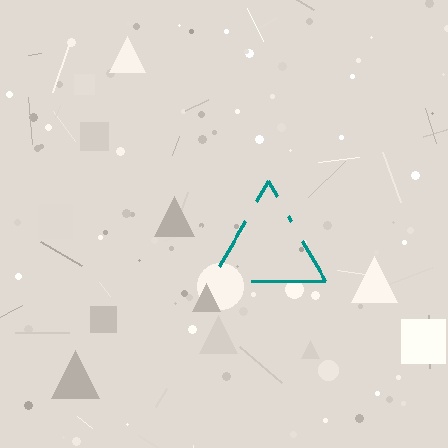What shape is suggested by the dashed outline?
The dashed outline suggests a triangle.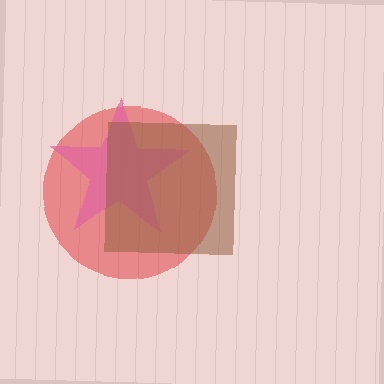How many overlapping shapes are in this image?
There are 3 overlapping shapes in the image.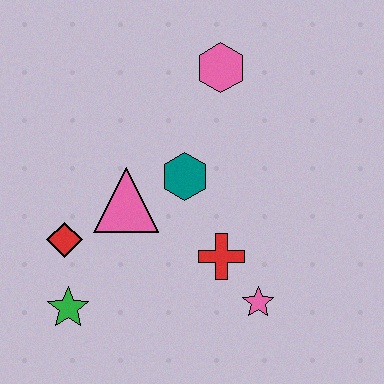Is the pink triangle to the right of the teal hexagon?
No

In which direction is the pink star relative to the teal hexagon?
The pink star is below the teal hexagon.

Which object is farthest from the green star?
The pink hexagon is farthest from the green star.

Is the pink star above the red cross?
No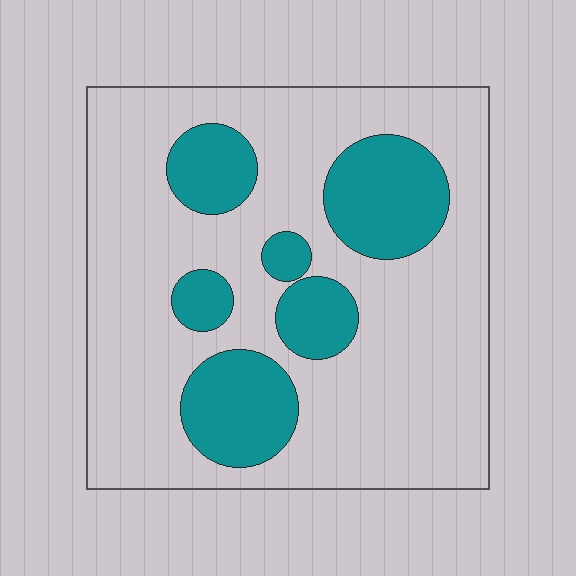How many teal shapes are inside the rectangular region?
6.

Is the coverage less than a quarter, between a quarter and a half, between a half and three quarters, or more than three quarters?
Between a quarter and a half.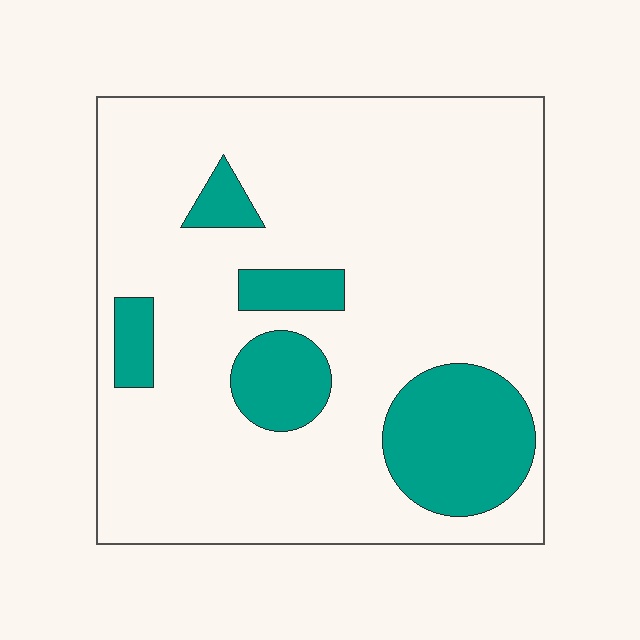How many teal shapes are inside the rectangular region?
5.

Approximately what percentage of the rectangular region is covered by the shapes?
Approximately 20%.